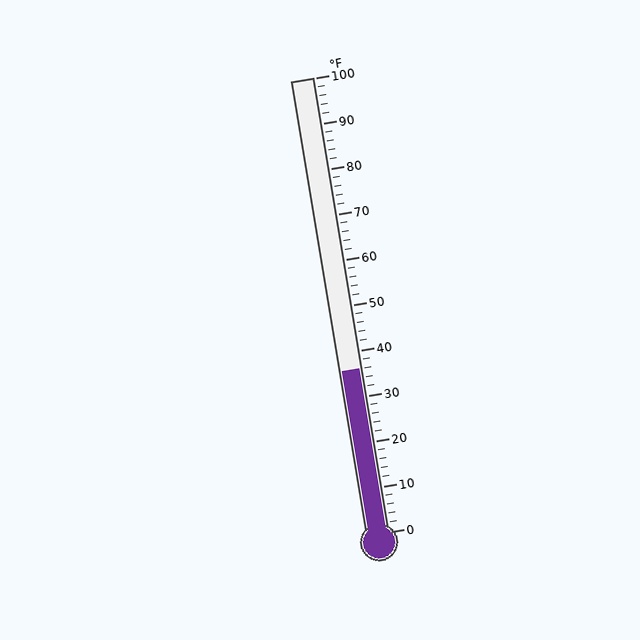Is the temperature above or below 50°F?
The temperature is below 50°F.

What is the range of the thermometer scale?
The thermometer scale ranges from 0°F to 100°F.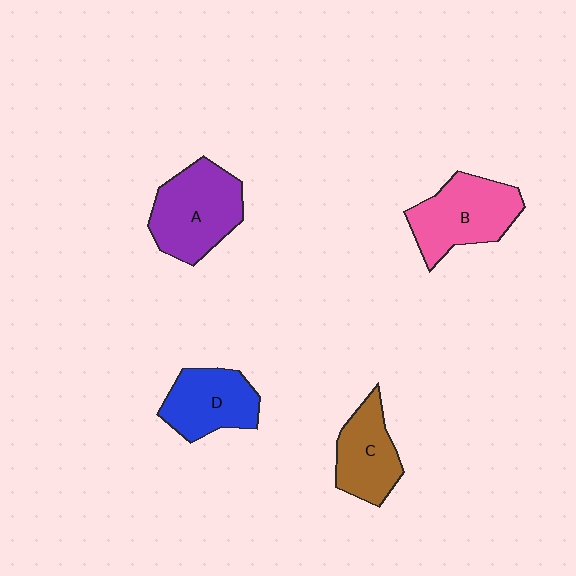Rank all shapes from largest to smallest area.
From largest to smallest: A (purple), B (pink), D (blue), C (brown).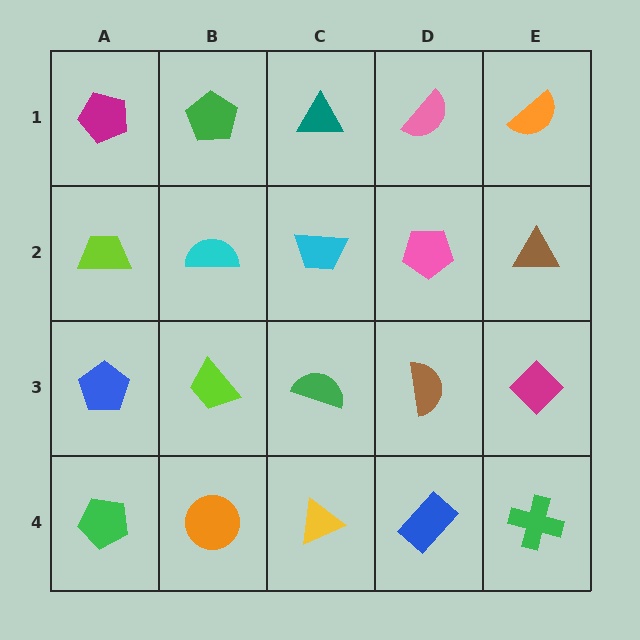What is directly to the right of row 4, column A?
An orange circle.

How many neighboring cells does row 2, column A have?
3.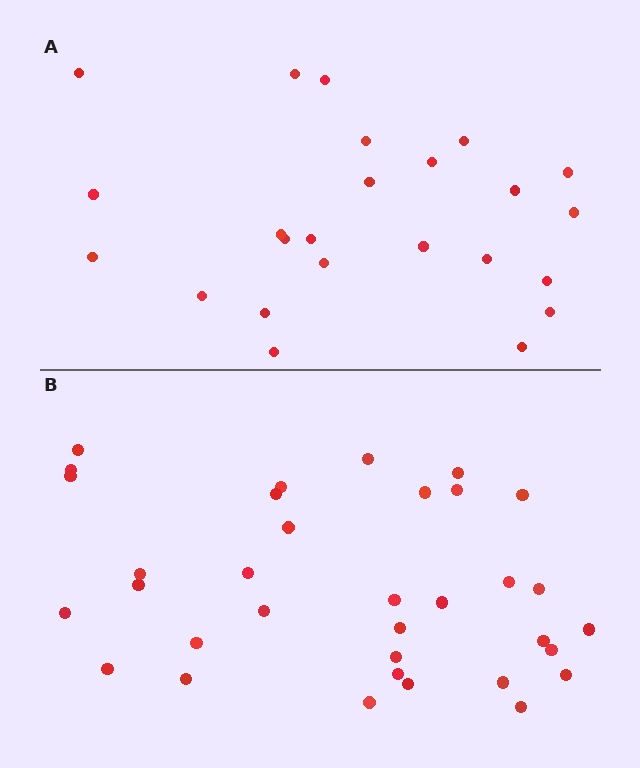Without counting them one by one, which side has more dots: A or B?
Region B (the bottom region) has more dots.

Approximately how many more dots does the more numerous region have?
Region B has roughly 10 or so more dots than region A.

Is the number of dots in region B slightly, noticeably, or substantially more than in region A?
Region B has noticeably more, but not dramatically so. The ratio is roughly 1.4 to 1.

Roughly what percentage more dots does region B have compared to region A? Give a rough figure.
About 40% more.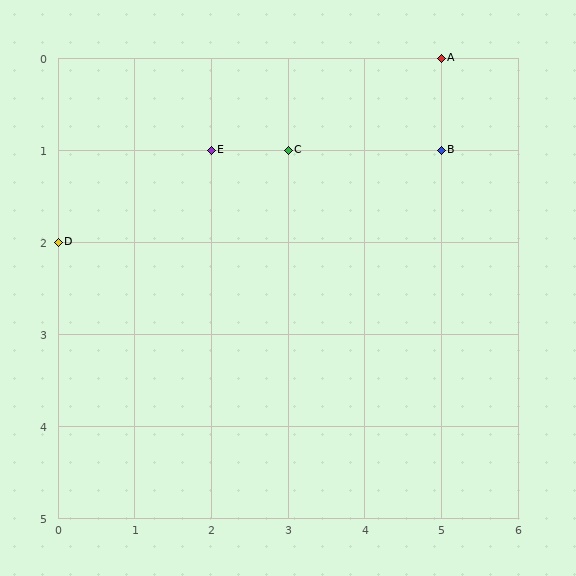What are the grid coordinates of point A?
Point A is at grid coordinates (5, 0).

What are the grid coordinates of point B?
Point B is at grid coordinates (5, 1).